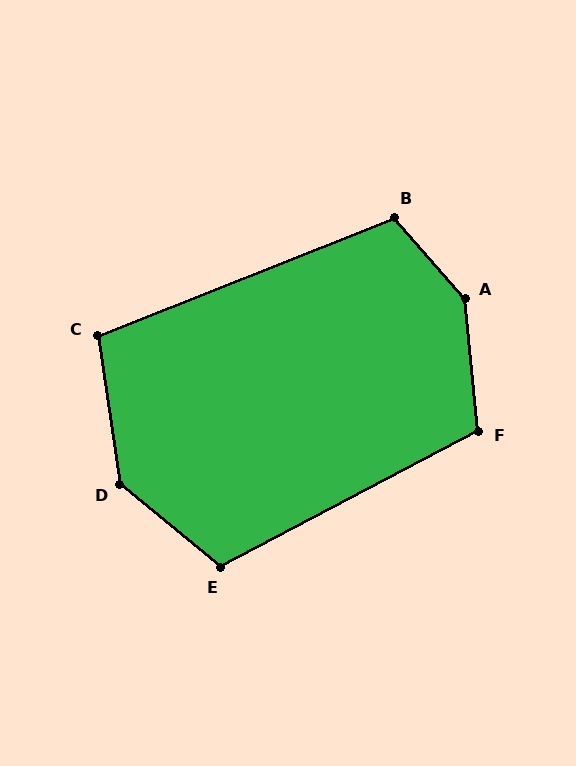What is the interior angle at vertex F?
Approximately 112 degrees (obtuse).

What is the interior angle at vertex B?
Approximately 110 degrees (obtuse).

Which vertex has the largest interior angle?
A, at approximately 144 degrees.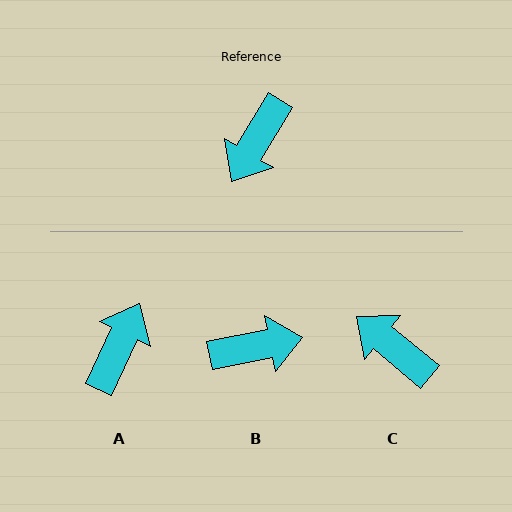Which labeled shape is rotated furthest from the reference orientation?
A, about 174 degrees away.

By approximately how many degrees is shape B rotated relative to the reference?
Approximately 132 degrees counter-clockwise.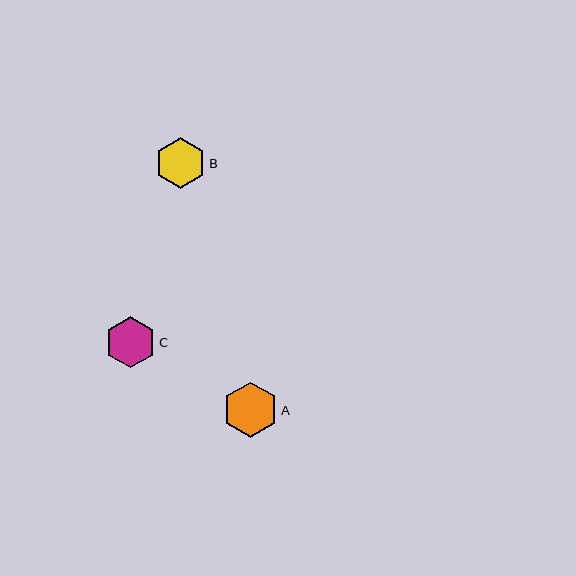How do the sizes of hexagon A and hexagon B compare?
Hexagon A and hexagon B are approximately the same size.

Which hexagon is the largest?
Hexagon A is the largest with a size of approximately 55 pixels.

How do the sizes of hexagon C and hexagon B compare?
Hexagon C and hexagon B are approximately the same size.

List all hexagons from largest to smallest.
From largest to smallest: A, C, B.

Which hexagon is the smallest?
Hexagon B is the smallest with a size of approximately 51 pixels.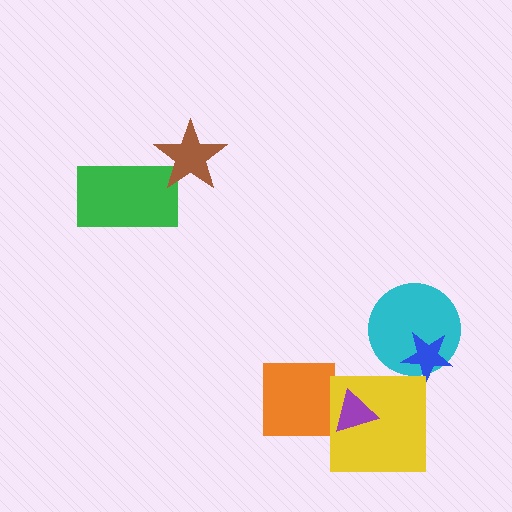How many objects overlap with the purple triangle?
1 object overlaps with the purple triangle.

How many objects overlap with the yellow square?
1 object overlaps with the yellow square.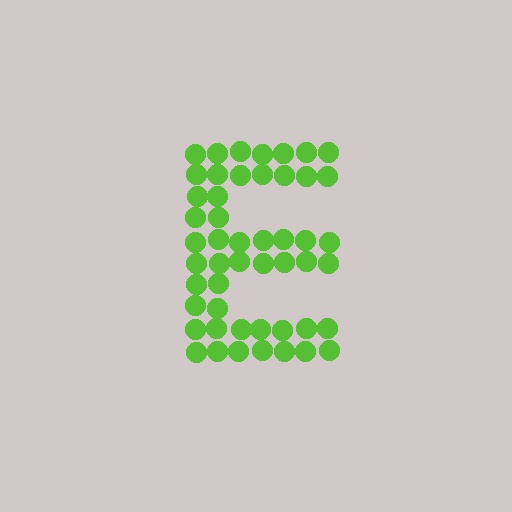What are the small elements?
The small elements are circles.